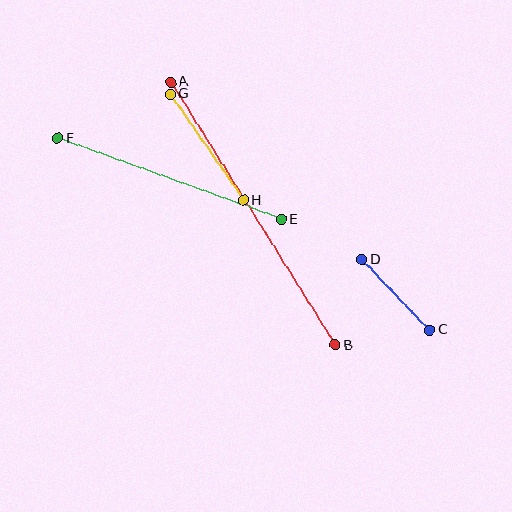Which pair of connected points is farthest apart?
Points A and B are farthest apart.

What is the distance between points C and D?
The distance is approximately 98 pixels.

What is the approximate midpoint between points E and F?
The midpoint is at approximately (170, 179) pixels.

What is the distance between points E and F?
The distance is approximately 238 pixels.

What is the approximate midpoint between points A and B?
The midpoint is at approximately (253, 214) pixels.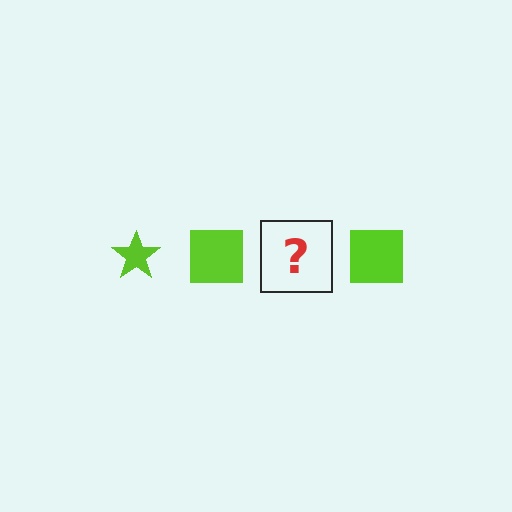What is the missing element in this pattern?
The missing element is a lime star.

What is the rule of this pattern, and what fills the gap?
The rule is that the pattern cycles through star, square shapes in lime. The gap should be filled with a lime star.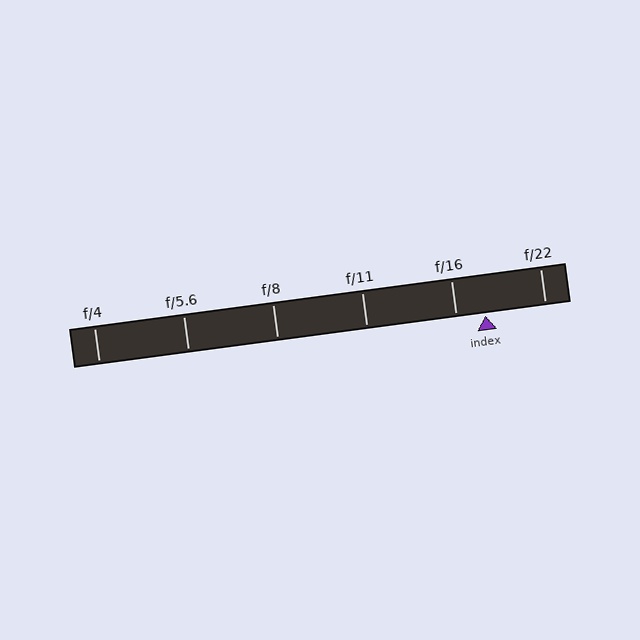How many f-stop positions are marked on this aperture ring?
There are 6 f-stop positions marked.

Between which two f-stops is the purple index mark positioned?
The index mark is between f/16 and f/22.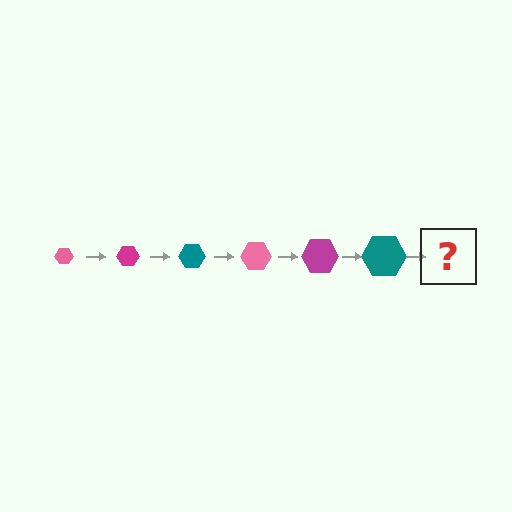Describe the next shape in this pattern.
It should be a pink hexagon, larger than the previous one.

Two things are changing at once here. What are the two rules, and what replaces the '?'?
The two rules are that the hexagon grows larger each step and the color cycles through pink, magenta, and teal. The '?' should be a pink hexagon, larger than the previous one.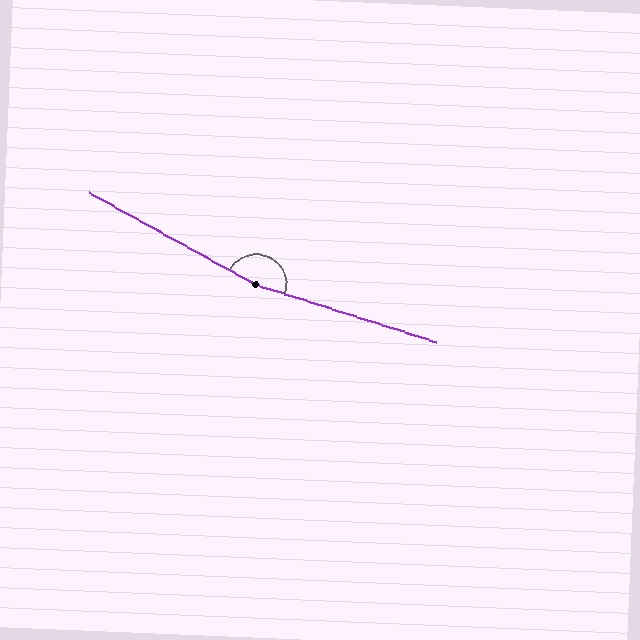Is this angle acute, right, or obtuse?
It is obtuse.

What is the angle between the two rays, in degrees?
Approximately 169 degrees.